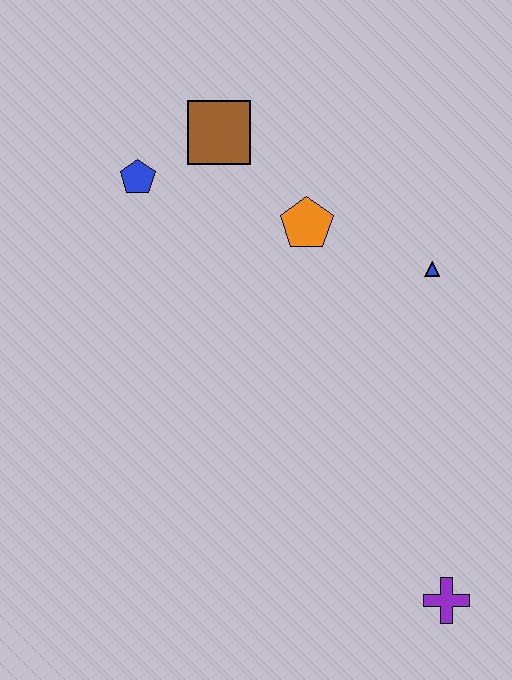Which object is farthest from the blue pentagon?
The purple cross is farthest from the blue pentagon.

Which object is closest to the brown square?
The blue pentagon is closest to the brown square.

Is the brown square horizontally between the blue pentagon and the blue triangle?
Yes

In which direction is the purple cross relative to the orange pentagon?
The purple cross is below the orange pentagon.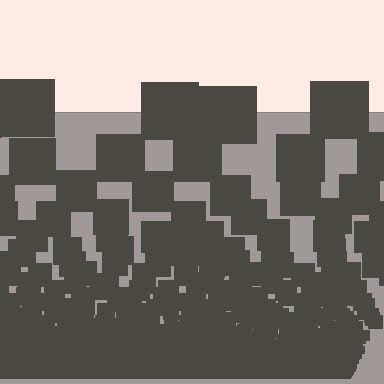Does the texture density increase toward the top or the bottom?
Density increases toward the bottom.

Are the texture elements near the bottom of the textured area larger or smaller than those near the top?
Smaller. The gradient is inverted — elements near the bottom are smaller and denser.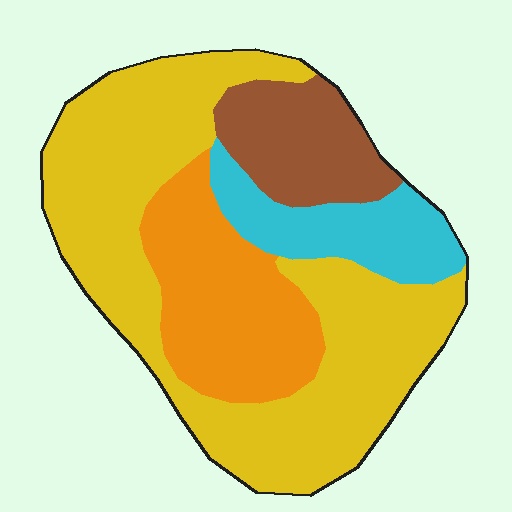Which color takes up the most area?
Yellow, at roughly 55%.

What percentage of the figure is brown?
Brown covers 13% of the figure.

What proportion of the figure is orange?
Orange covers roughly 20% of the figure.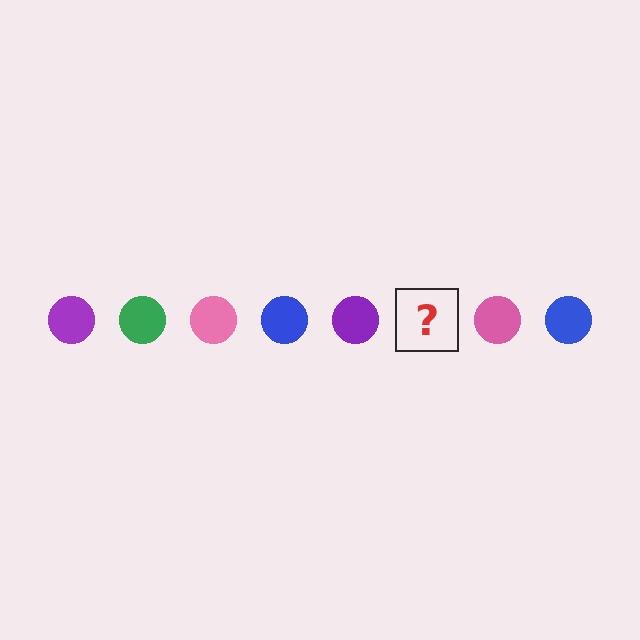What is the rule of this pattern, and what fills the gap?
The rule is that the pattern cycles through purple, green, pink, blue circles. The gap should be filled with a green circle.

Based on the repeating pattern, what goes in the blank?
The blank should be a green circle.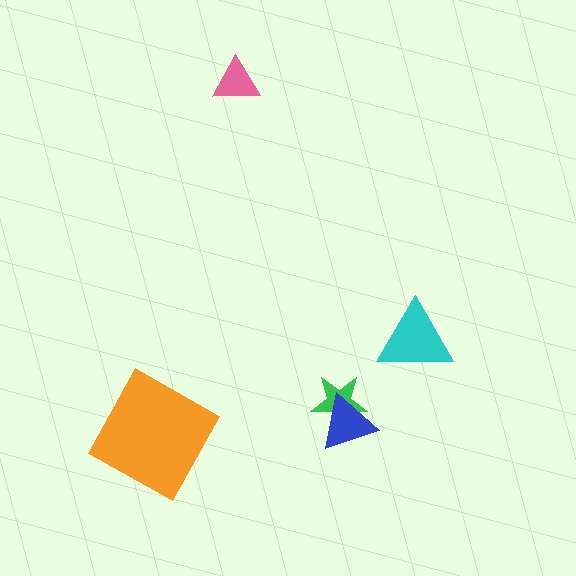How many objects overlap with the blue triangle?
1 object overlaps with the blue triangle.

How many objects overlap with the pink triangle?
0 objects overlap with the pink triangle.